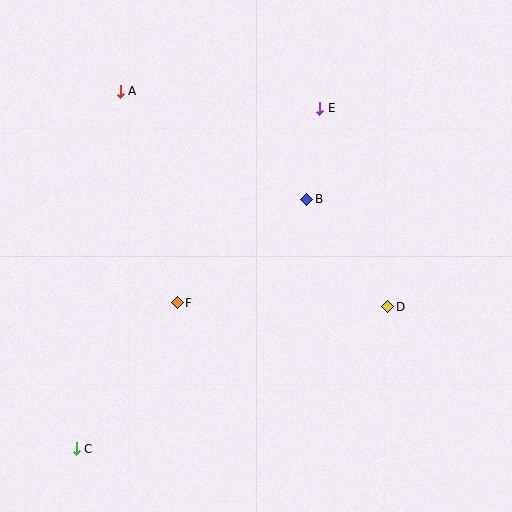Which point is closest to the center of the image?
Point B at (307, 199) is closest to the center.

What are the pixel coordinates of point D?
Point D is at (388, 307).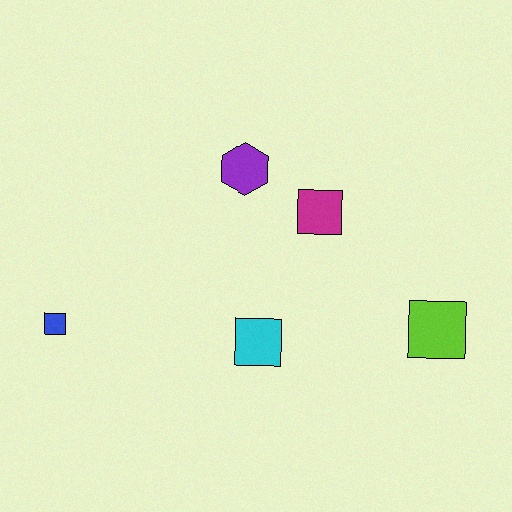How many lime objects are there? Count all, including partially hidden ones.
There is 1 lime object.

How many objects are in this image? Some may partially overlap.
There are 5 objects.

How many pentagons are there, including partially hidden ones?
There are no pentagons.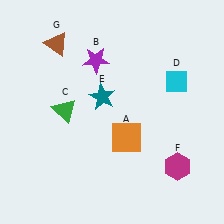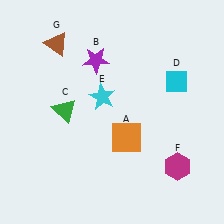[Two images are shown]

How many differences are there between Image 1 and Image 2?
There is 1 difference between the two images.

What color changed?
The star (E) changed from teal in Image 1 to cyan in Image 2.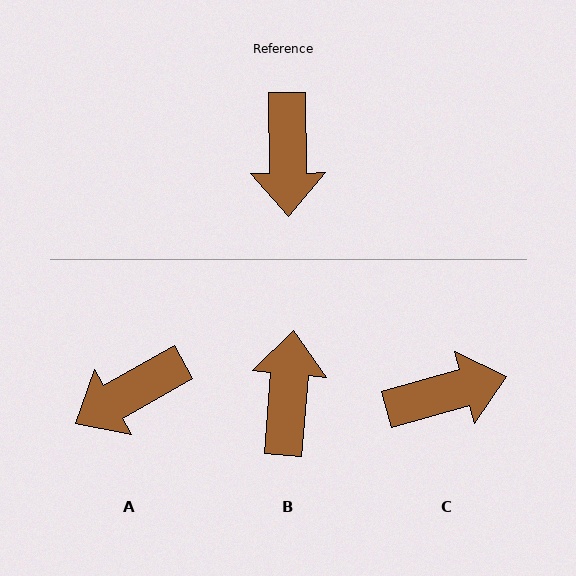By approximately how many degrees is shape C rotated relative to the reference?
Approximately 105 degrees counter-clockwise.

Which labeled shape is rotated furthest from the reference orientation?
B, about 174 degrees away.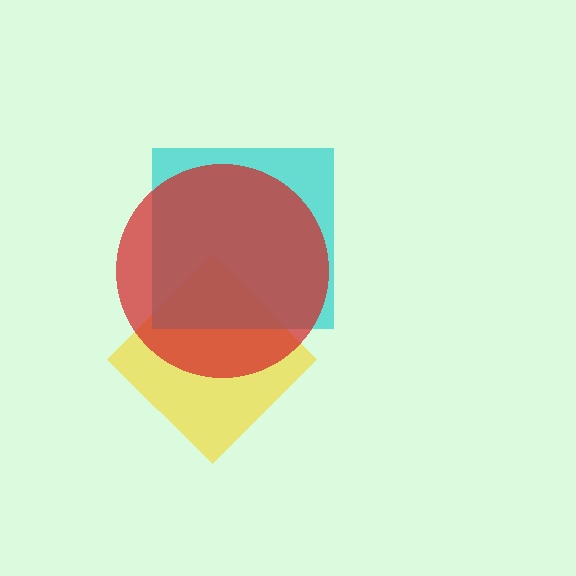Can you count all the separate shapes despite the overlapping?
Yes, there are 3 separate shapes.